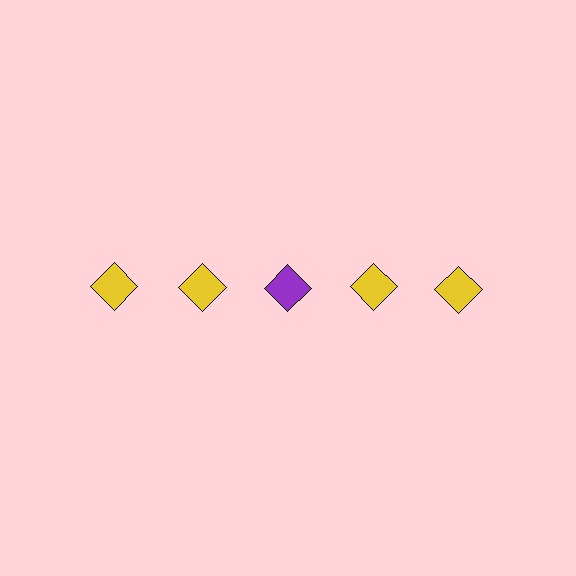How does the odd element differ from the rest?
It has a different color: purple instead of yellow.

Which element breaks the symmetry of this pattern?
The purple diamond in the top row, center column breaks the symmetry. All other shapes are yellow diamonds.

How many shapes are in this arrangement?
There are 5 shapes arranged in a grid pattern.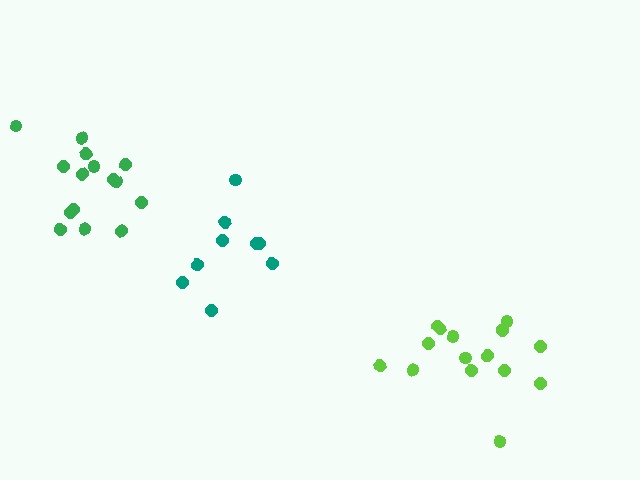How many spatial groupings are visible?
There are 3 spatial groupings.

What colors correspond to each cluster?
The clusters are colored: teal, lime, green.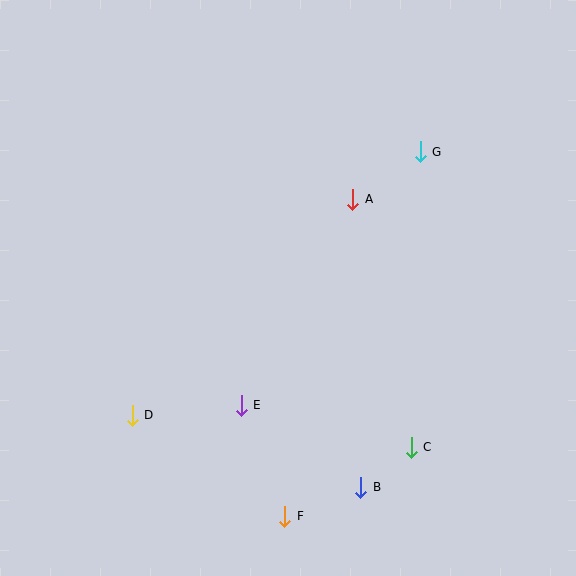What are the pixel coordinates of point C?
Point C is at (411, 447).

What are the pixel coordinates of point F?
Point F is at (285, 516).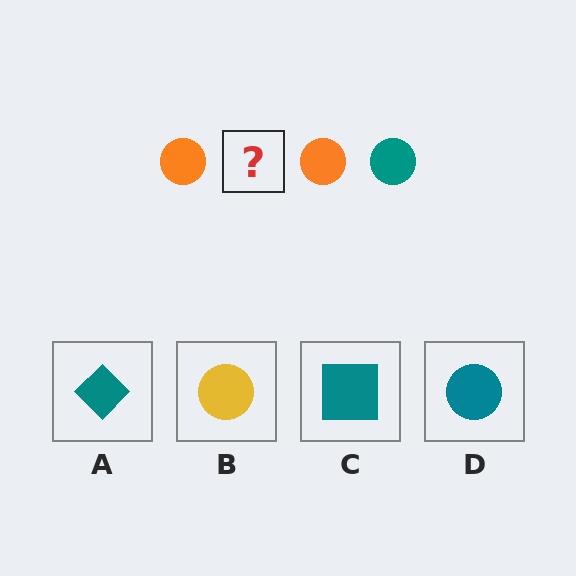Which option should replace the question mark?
Option D.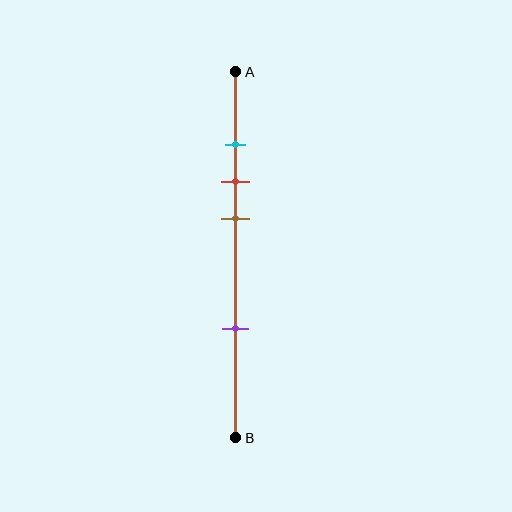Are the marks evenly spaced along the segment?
No, the marks are not evenly spaced.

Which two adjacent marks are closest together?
The cyan and red marks are the closest adjacent pair.